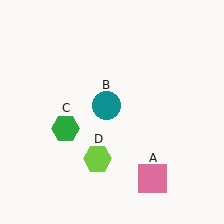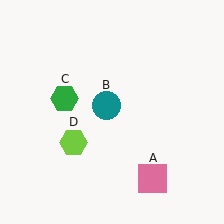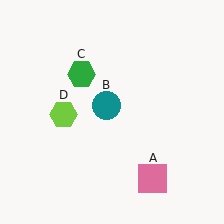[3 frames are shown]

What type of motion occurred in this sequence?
The green hexagon (object C), lime hexagon (object D) rotated clockwise around the center of the scene.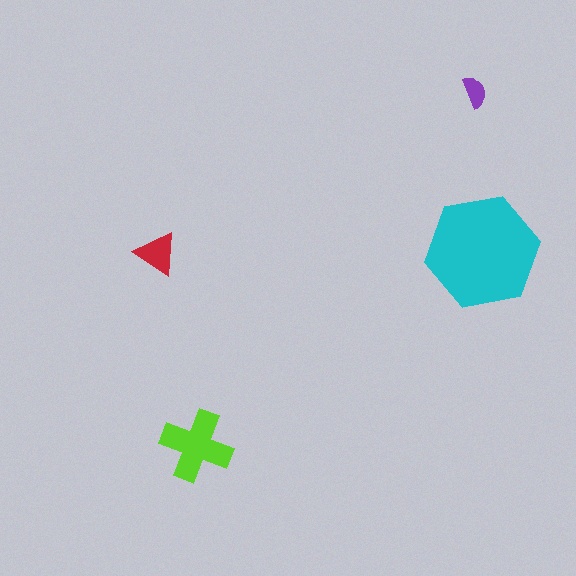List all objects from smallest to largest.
The purple semicircle, the red triangle, the lime cross, the cyan hexagon.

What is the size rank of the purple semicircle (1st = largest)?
4th.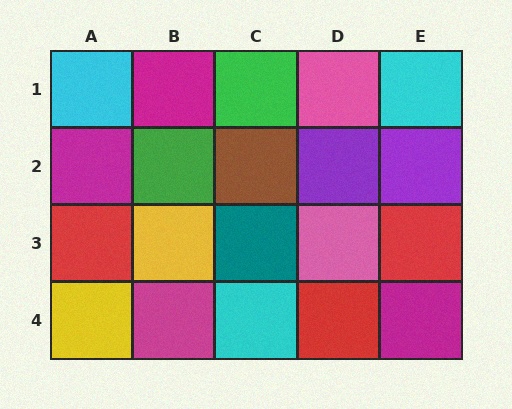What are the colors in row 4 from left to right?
Yellow, magenta, cyan, red, magenta.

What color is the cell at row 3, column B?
Yellow.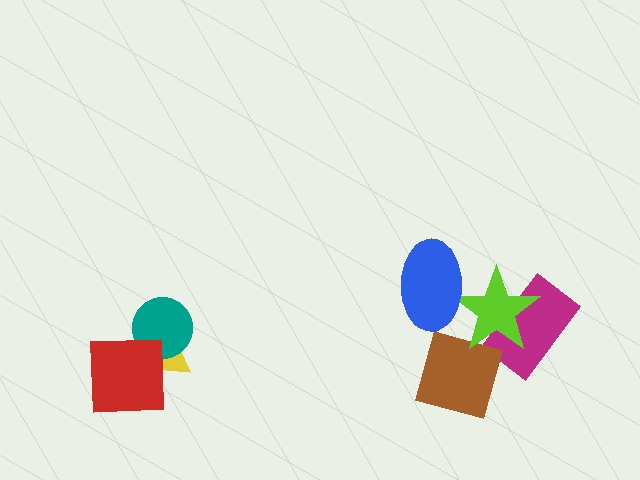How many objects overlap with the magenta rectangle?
1 object overlaps with the magenta rectangle.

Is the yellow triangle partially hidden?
Yes, it is partially covered by another shape.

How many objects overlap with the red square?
1 object overlaps with the red square.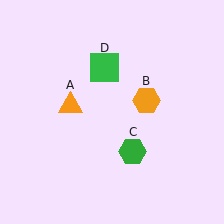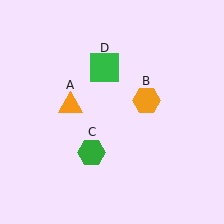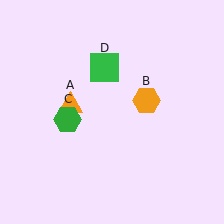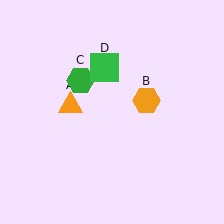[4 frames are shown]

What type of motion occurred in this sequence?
The green hexagon (object C) rotated clockwise around the center of the scene.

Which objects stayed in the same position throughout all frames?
Orange triangle (object A) and orange hexagon (object B) and green square (object D) remained stationary.